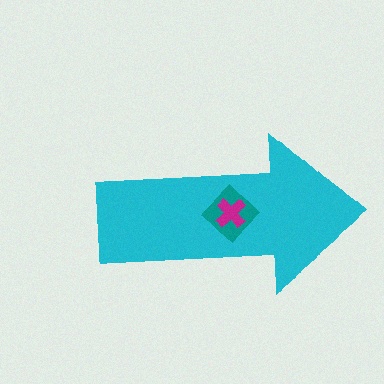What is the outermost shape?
The cyan arrow.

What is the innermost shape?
The magenta cross.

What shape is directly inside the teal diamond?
The magenta cross.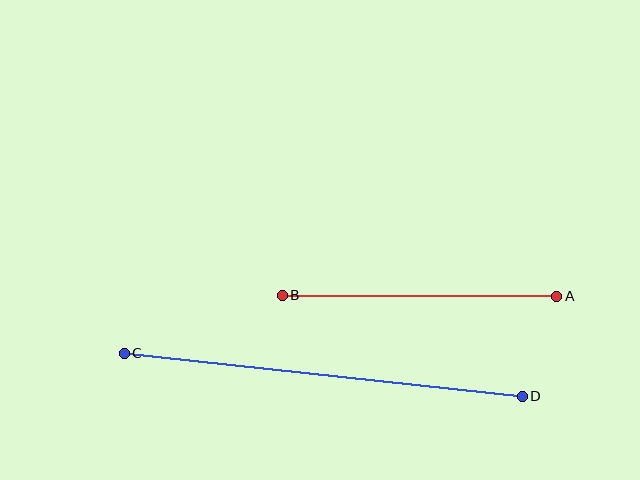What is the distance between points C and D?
The distance is approximately 400 pixels.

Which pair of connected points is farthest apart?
Points C and D are farthest apart.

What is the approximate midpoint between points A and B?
The midpoint is at approximately (419, 296) pixels.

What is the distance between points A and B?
The distance is approximately 275 pixels.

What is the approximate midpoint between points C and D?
The midpoint is at approximately (323, 375) pixels.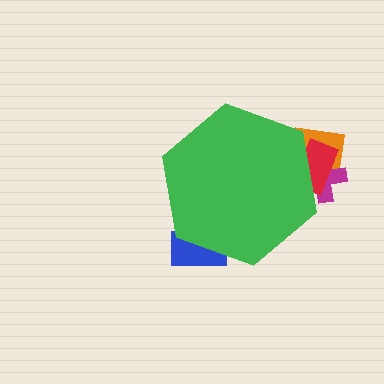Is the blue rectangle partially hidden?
Yes, the blue rectangle is partially hidden behind the green hexagon.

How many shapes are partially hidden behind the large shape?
4 shapes are partially hidden.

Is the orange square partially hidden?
Yes, the orange square is partially hidden behind the green hexagon.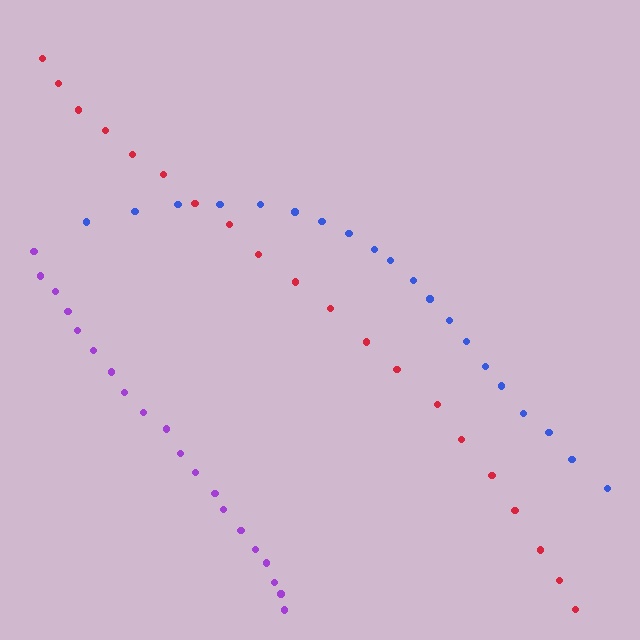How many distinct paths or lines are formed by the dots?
There are 3 distinct paths.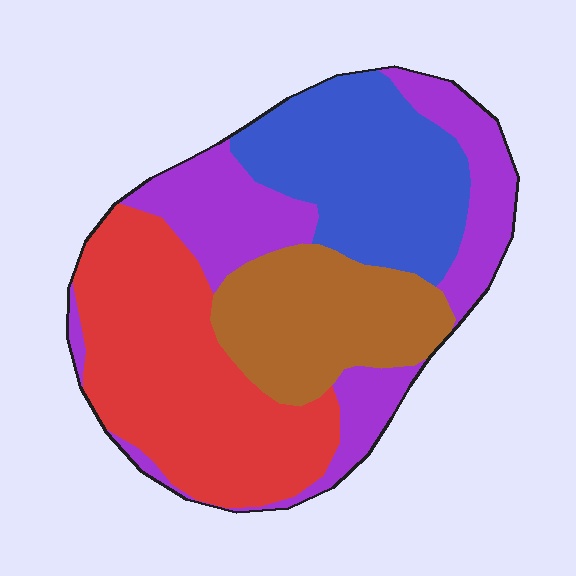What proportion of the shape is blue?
Blue covers 23% of the shape.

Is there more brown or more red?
Red.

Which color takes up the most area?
Red, at roughly 30%.